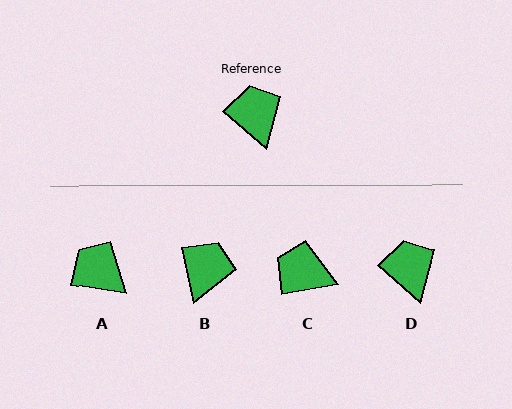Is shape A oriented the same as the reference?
No, it is off by about 33 degrees.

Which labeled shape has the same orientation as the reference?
D.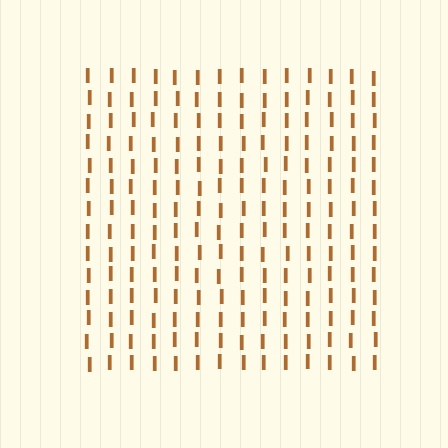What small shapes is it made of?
It is made of small letter I's.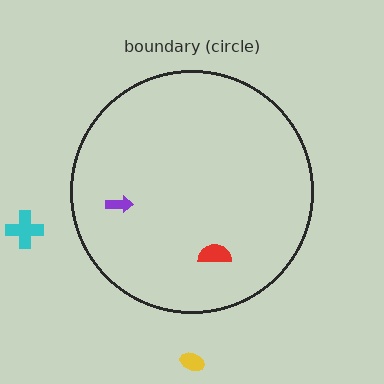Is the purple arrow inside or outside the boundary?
Inside.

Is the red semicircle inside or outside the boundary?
Inside.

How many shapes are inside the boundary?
2 inside, 2 outside.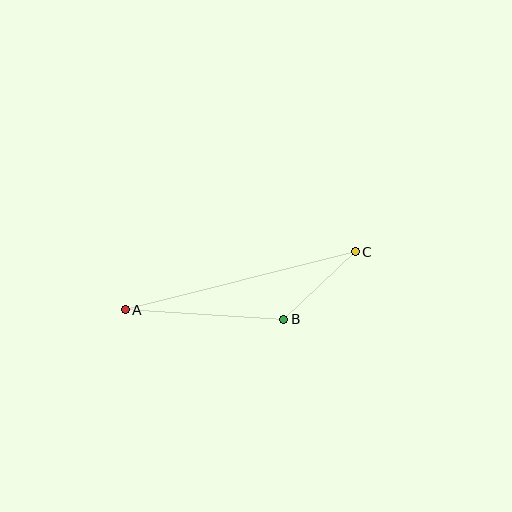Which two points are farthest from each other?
Points A and C are farthest from each other.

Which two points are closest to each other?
Points B and C are closest to each other.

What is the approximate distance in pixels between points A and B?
The distance between A and B is approximately 159 pixels.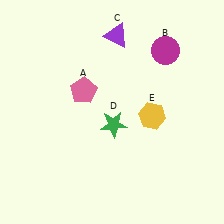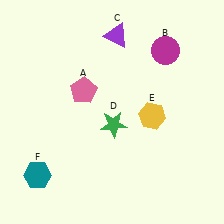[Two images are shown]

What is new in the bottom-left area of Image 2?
A teal hexagon (F) was added in the bottom-left area of Image 2.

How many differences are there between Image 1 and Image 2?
There is 1 difference between the two images.